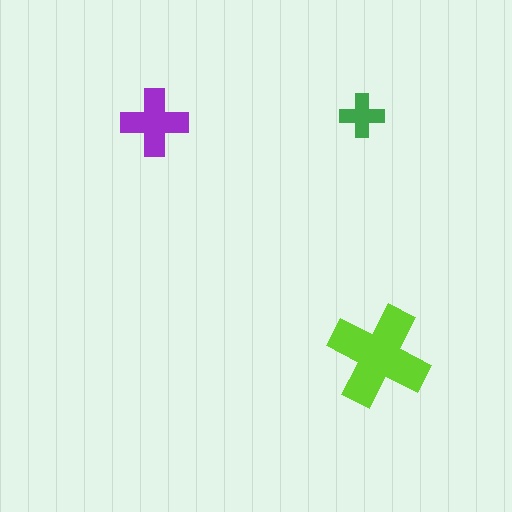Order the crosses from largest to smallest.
the lime one, the purple one, the green one.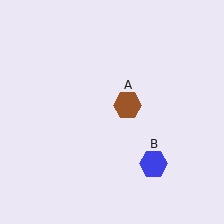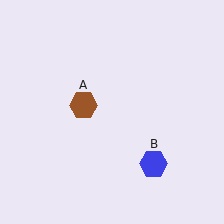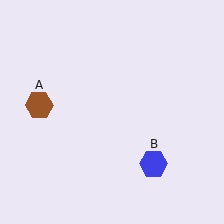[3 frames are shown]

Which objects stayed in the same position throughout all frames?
Blue hexagon (object B) remained stationary.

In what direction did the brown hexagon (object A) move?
The brown hexagon (object A) moved left.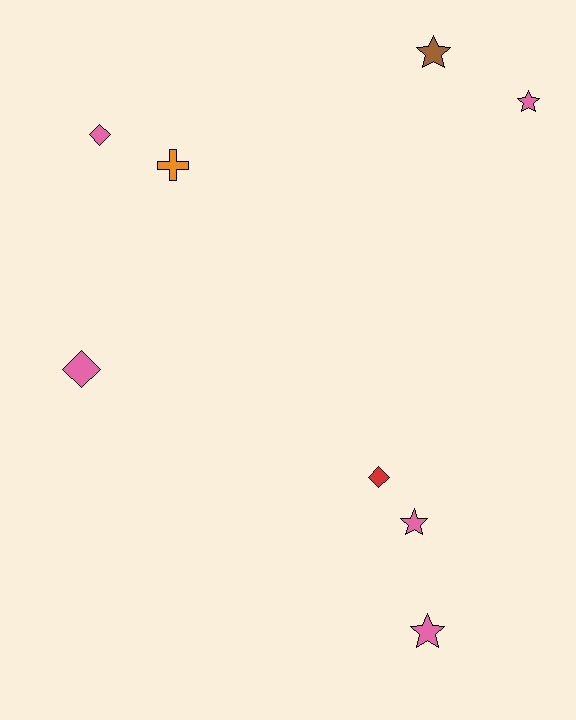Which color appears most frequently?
Pink, with 5 objects.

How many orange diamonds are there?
There are no orange diamonds.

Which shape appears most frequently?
Star, with 4 objects.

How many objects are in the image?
There are 8 objects.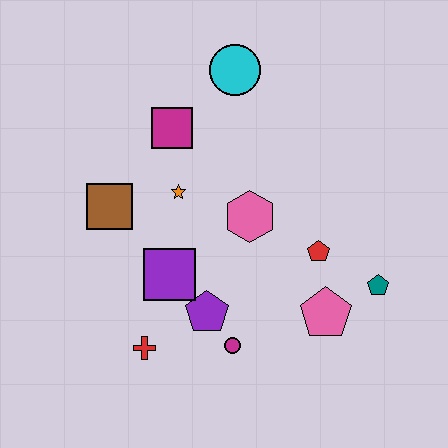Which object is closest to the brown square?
The orange star is closest to the brown square.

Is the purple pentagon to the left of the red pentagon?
Yes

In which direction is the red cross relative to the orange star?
The red cross is below the orange star.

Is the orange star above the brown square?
Yes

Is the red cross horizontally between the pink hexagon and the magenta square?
No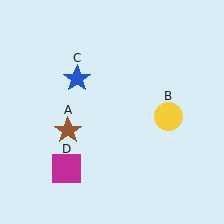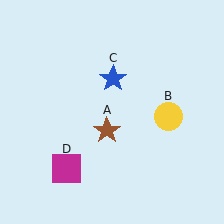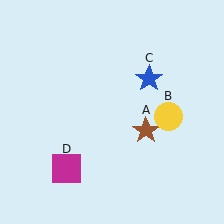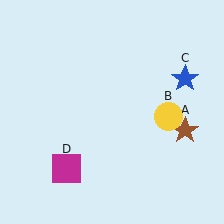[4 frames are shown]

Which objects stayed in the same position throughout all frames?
Yellow circle (object B) and magenta square (object D) remained stationary.